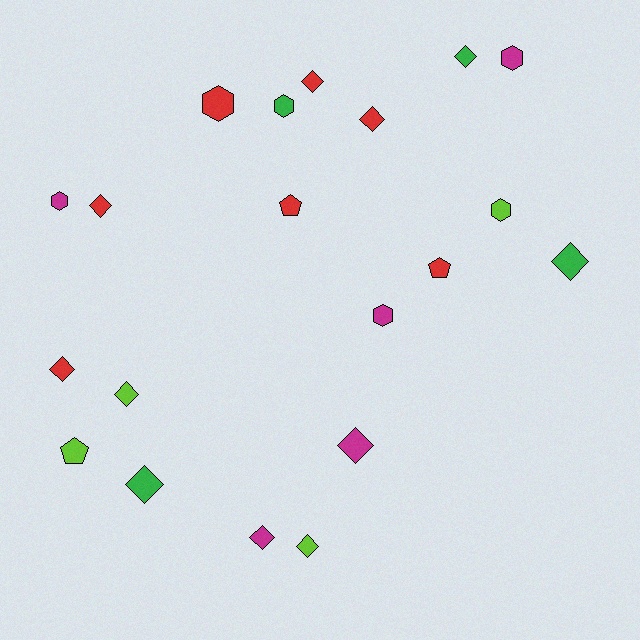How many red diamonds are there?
There are 4 red diamonds.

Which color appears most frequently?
Red, with 7 objects.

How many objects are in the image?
There are 20 objects.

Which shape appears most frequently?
Diamond, with 11 objects.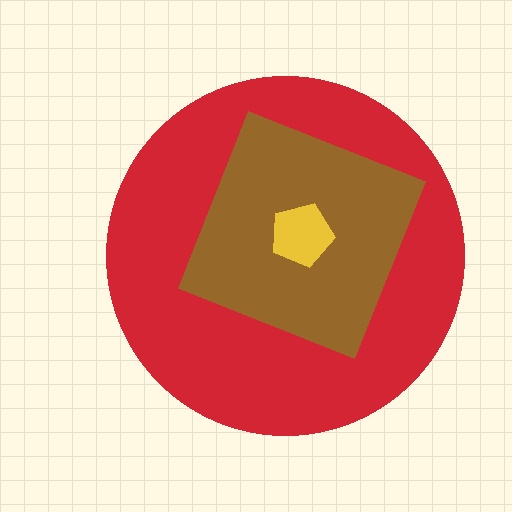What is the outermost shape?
The red circle.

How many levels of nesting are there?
3.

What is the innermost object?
The yellow pentagon.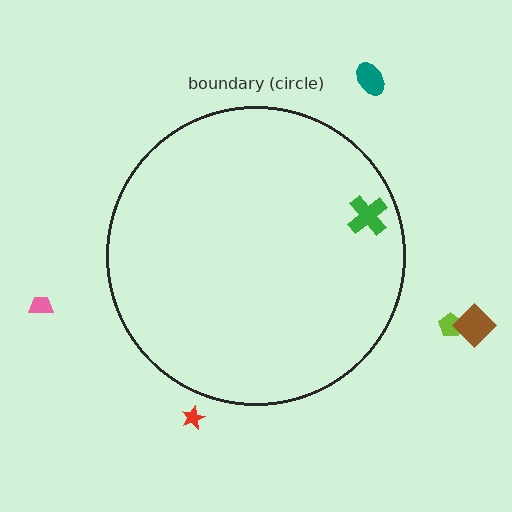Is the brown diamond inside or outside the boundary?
Outside.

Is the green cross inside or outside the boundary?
Inside.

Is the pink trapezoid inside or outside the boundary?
Outside.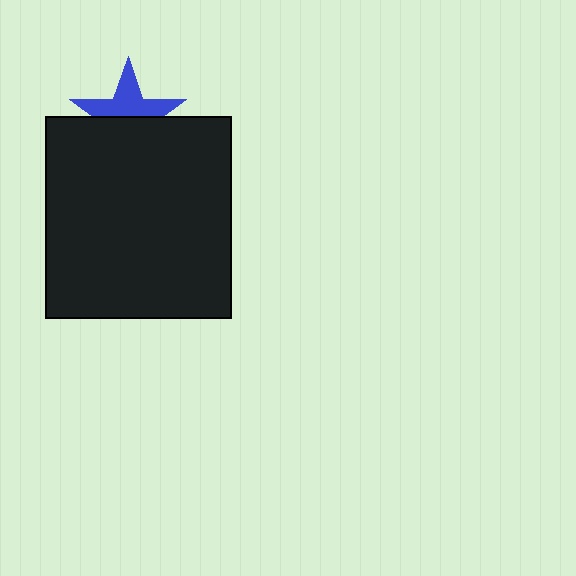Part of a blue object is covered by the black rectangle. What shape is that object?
It is a star.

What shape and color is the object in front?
The object in front is a black rectangle.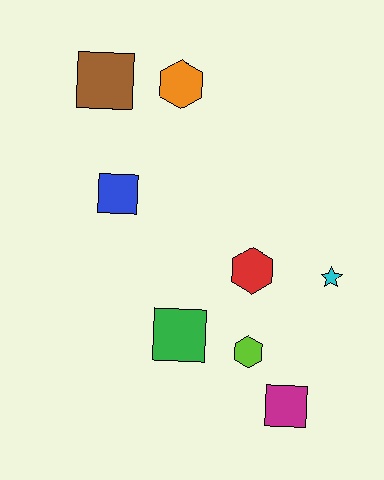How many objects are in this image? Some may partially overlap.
There are 8 objects.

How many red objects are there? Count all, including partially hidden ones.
There is 1 red object.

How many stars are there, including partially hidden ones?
There is 1 star.